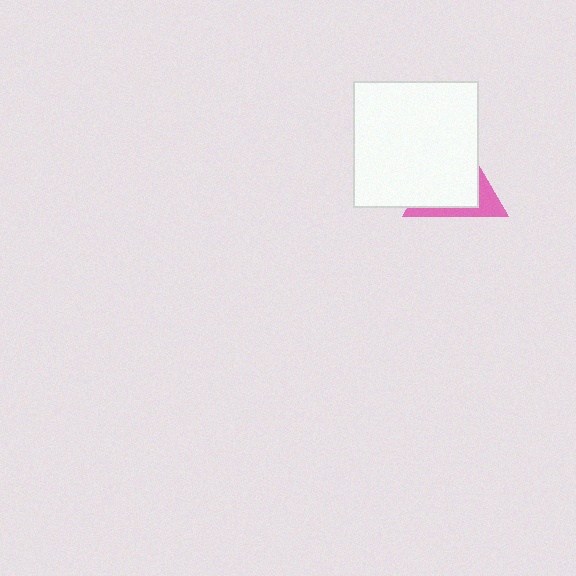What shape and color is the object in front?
The object in front is a white square.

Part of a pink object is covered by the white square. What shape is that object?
It is a triangle.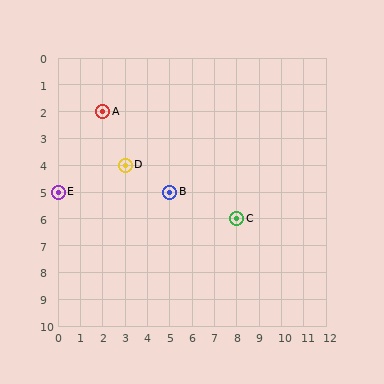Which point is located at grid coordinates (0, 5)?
Point E is at (0, 5).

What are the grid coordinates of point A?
Point A is at grid coordinates (2, 2).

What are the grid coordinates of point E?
Point E is at grid coordinates (0, 5).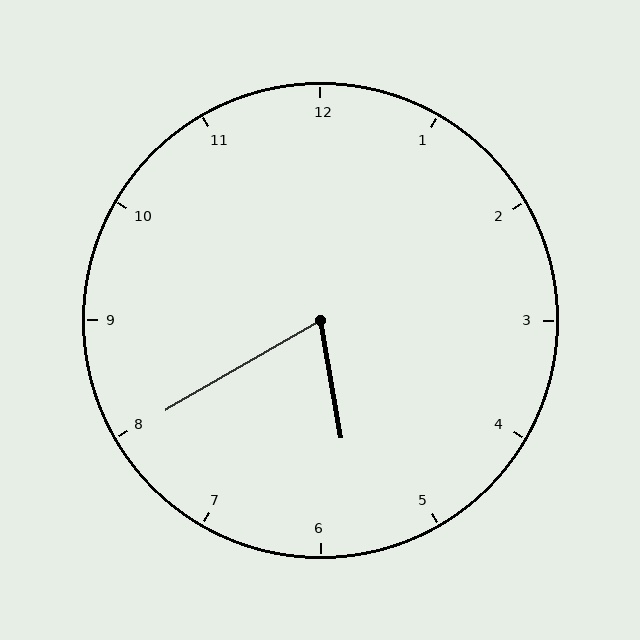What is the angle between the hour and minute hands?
Approximately 70 degrees.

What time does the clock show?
5:40.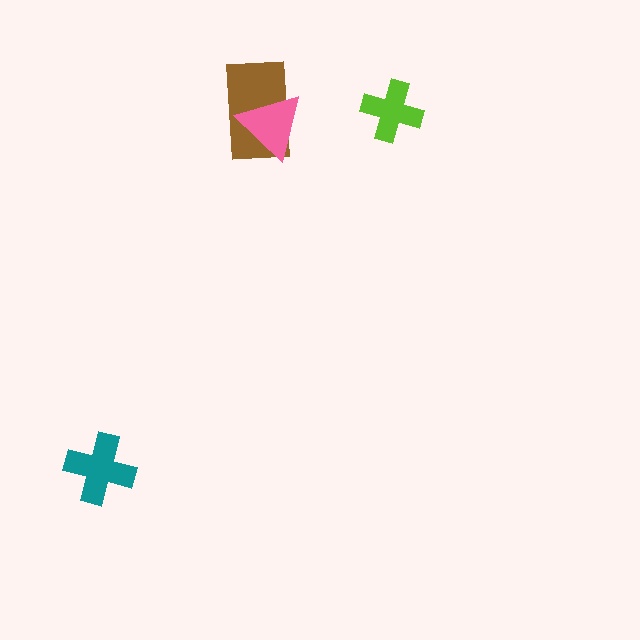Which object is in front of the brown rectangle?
The pink triangle is in front of the brown rectangle.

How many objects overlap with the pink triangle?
1 object overlaps with the pink triangle.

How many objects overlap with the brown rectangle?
1 object overlaps with the brown rectangle.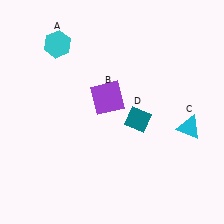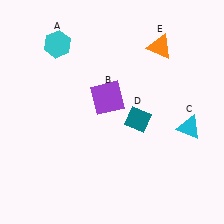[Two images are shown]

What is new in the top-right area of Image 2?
An orange triangle (E) was added in the top-right area of Image 2.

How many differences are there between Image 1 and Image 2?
There is 1 difference between the two images.